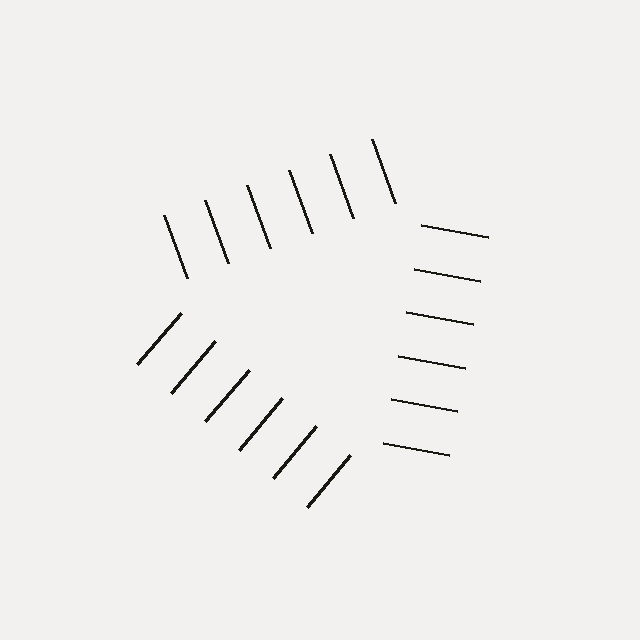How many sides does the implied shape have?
3 sides — the line-ends trace a triangle.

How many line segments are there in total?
18 — 6 along each of the 3 edges.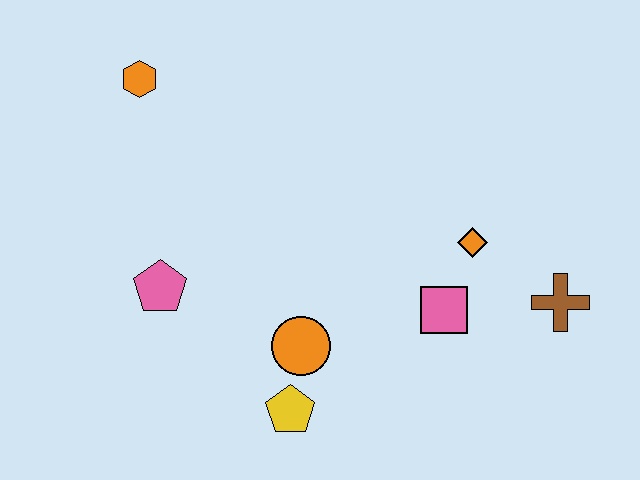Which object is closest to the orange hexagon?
The pink pentagon is closest to the orange hexagon.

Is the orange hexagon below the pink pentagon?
No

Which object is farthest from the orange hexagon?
The brown cross is farthest from the orange hexagon.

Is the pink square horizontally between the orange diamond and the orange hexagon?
Yes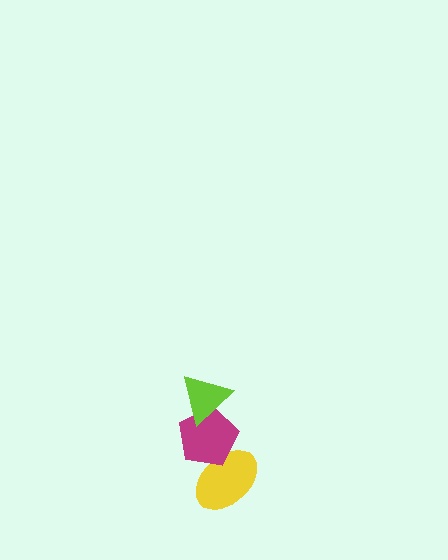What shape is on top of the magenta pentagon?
The lime triangle is on top of the magenta pentagon.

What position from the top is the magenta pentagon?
The magenta pentagon is 2nd from the top.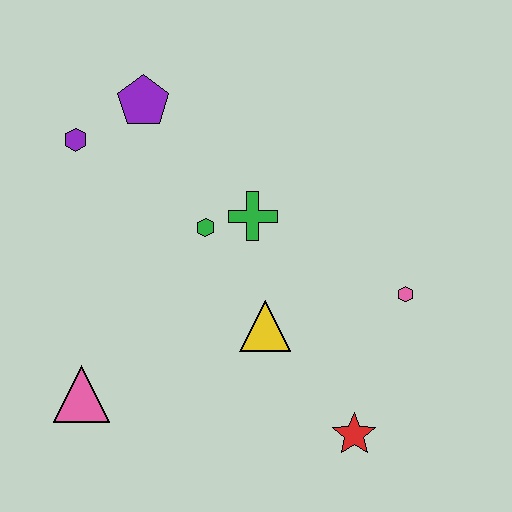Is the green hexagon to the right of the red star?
No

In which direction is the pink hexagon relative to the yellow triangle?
The pink hexagon is to the right of the yellow triangle.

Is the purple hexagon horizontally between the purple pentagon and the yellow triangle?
No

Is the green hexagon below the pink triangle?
No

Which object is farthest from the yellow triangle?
The purple hexagon is farthest from the yellow triangle.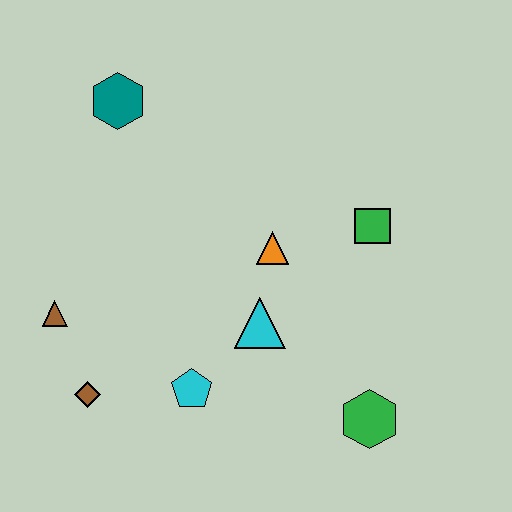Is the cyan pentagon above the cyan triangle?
No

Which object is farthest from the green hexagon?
The teal hexagon is farthest from the green hexagon.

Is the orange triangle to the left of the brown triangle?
No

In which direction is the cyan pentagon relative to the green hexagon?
The cyan pentagon is to the left of the green hexagon.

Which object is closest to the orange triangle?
The cyan triangle is closest to the orange triangle.